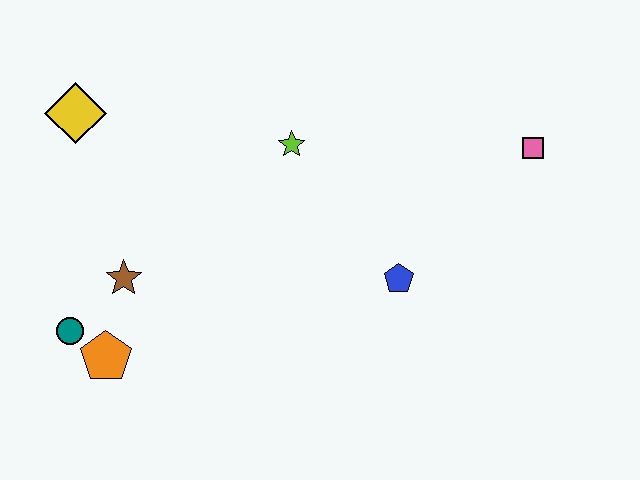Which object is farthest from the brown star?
The pink square is farthest from the brown star.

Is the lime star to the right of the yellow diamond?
Yes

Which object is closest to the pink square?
The blue pentagon is closest to the pink square.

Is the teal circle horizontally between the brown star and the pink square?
No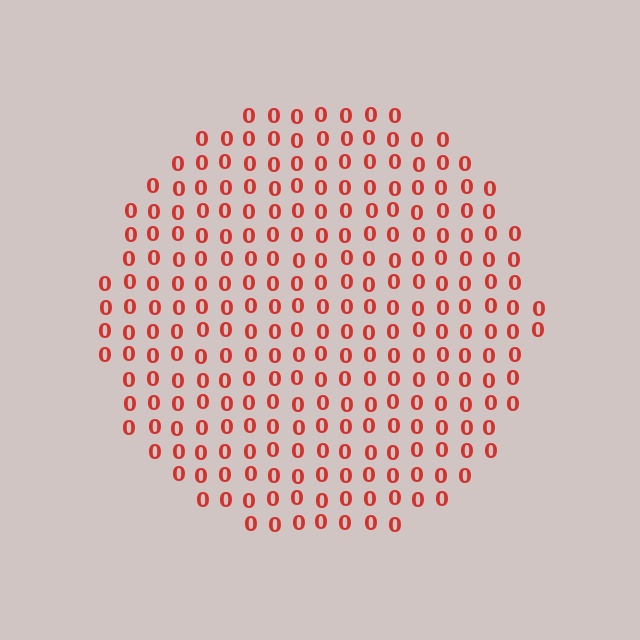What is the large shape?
The large shape is a circle.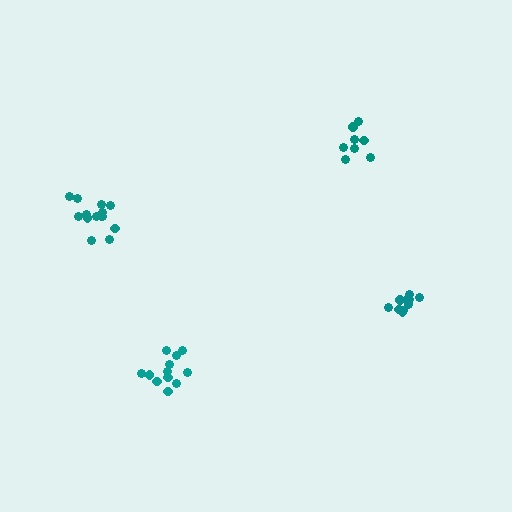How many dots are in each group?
Group 1: 10 dots, Group 2: 14 dots, Group 3: 8 dots, Group 4: 12 dots (44 total).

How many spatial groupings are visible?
There are 4 spatial groupings.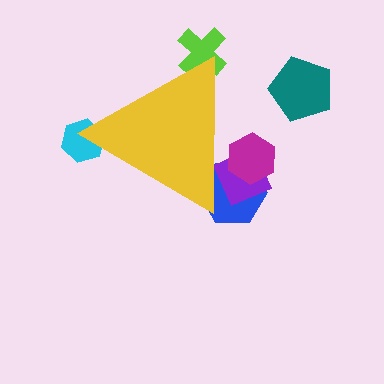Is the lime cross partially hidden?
Yes, the lime cross is partially hidden behind the yellow triangle.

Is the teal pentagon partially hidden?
No, the teal pentagon is fully visible.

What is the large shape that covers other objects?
A yellow triangle.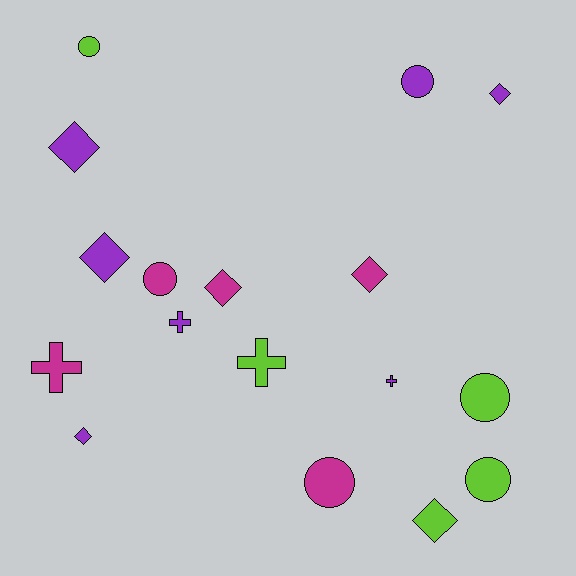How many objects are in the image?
There are 17 objects.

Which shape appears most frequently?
Diamond, with 7 objects.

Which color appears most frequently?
Purple, with 7 objects.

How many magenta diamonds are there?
There are 2 magenta diamonds.